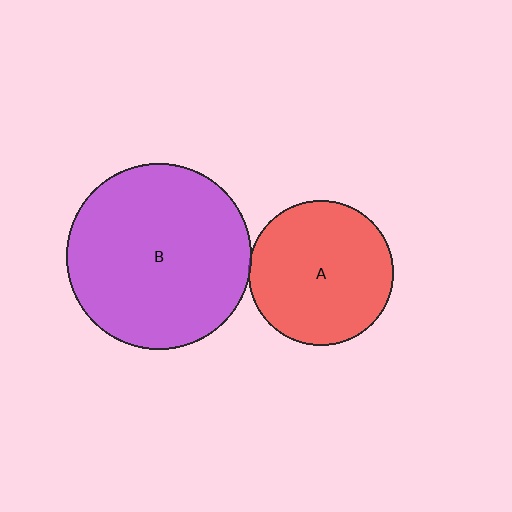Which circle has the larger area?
Circle B (purple).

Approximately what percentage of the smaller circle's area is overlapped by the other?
Approximately 5%.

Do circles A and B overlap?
Yes.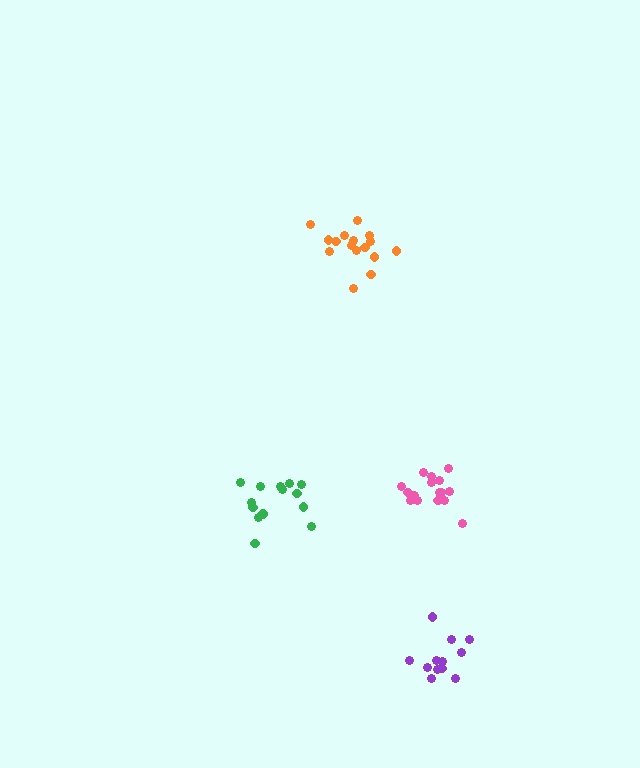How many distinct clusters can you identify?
There are 4 distinct clusters.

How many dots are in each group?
Group 1: 12 dots, Group 2: 16 dots, Group 3: 16 dots, Group 4: 14 dots (58 total).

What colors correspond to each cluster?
The clusters are colored: purple, orange, pink, green.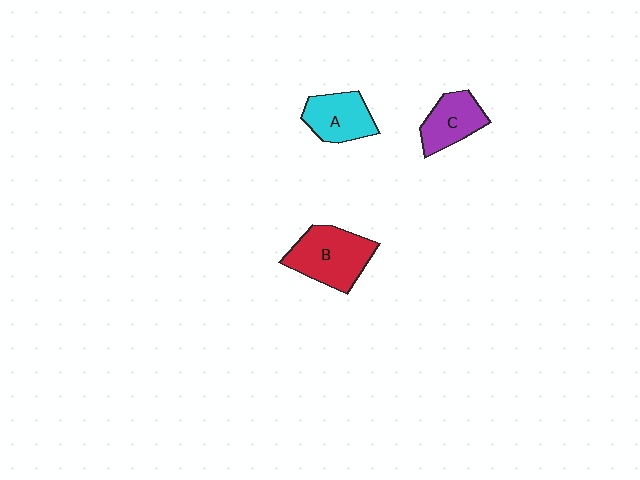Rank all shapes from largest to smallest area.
From largest to smallest: B (red), A (cyan), C (purple).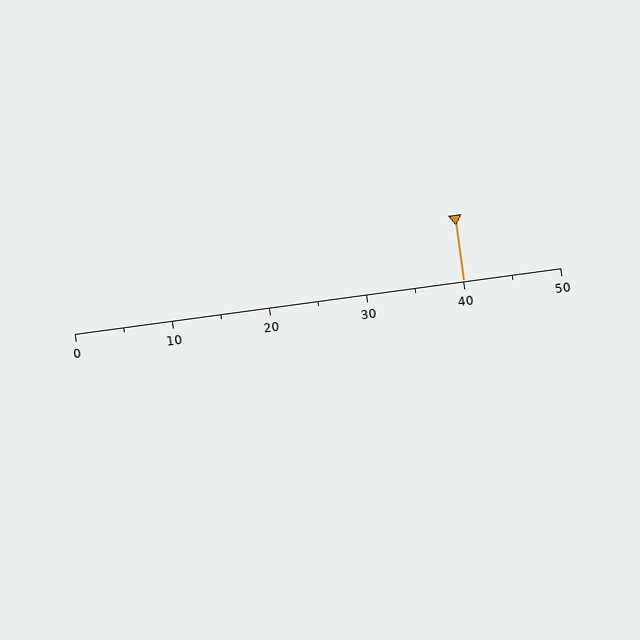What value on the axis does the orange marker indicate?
The marker indicates approximately 40.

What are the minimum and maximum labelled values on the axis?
The axis runs from 0 to 50.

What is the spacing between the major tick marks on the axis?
The major ticks are spaced 10 apart.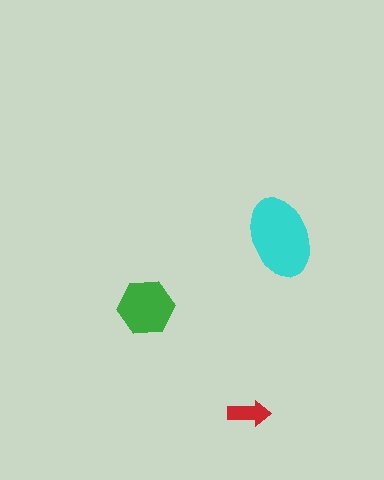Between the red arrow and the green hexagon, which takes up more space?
The green hexagon.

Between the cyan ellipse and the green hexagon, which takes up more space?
The cyan ellipse.